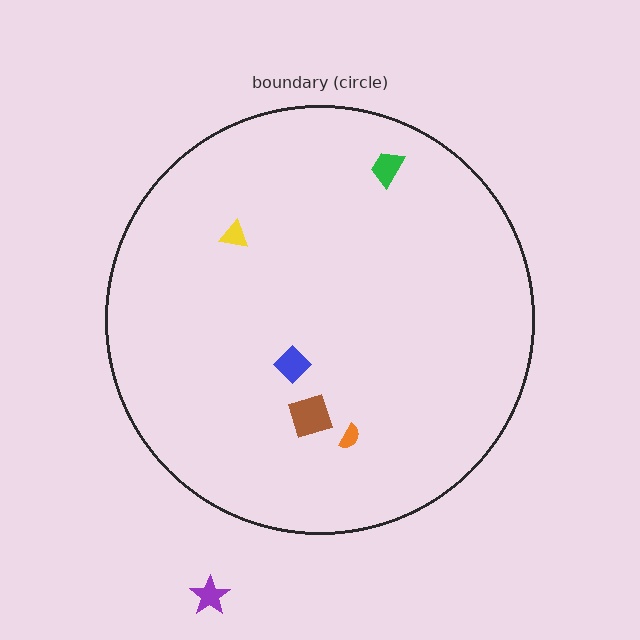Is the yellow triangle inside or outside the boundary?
Inside.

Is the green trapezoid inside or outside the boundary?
Inside.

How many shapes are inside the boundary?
5 inside, 1 outside.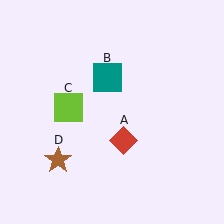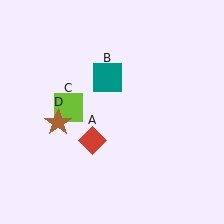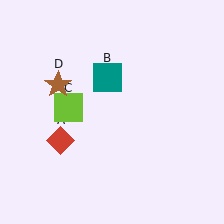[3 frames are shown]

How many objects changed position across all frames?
2 objects changed position: red diamond (object A), brown star (object D).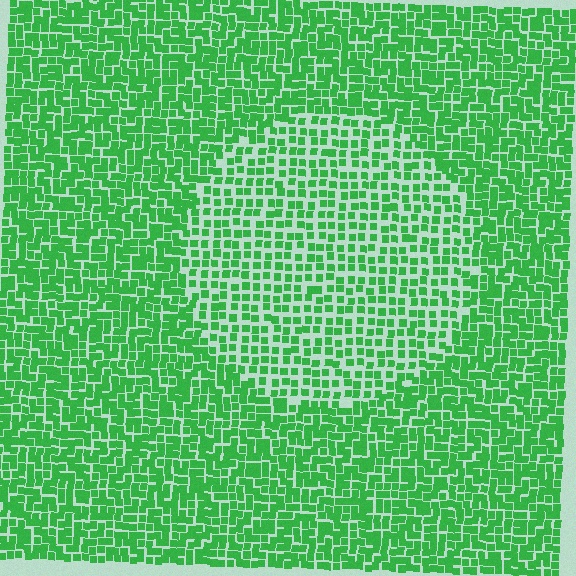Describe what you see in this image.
The image contains small green elements arranged at two different densities. A circle-shaped region is visible where the elements are less densely packed than the surrounding area.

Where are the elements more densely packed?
The elements are more densely packed outside the circle boundary.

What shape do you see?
I see a circle.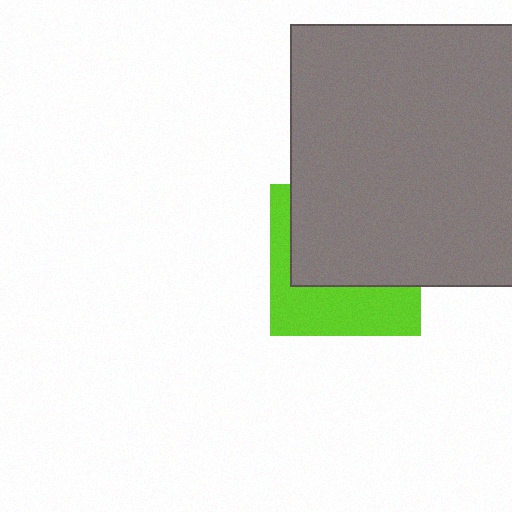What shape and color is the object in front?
The object in front is a gray rectangle.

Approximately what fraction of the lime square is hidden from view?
Roughly 59% of the lime square is hidden behind the gray rectangle.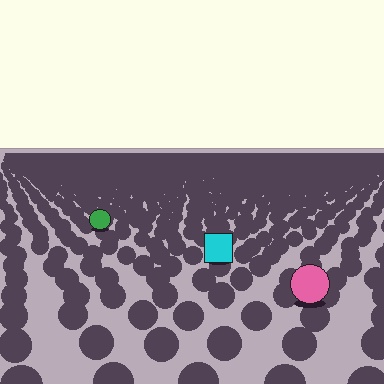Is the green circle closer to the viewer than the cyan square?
No. The cyan square is closer — you can tell from the texture gradient: the ground texture is coarser near it.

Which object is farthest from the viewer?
The green circle is farthest from the viewer. It appears smaller and the ground texture around it is denser.